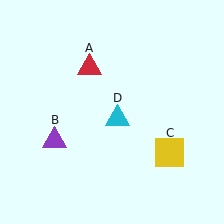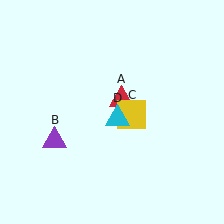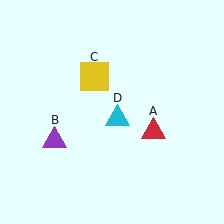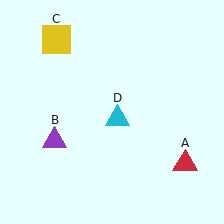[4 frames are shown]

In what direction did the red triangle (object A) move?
The red triangle (object A) moved down and to the right.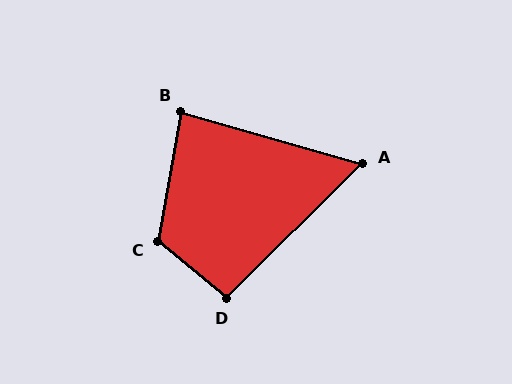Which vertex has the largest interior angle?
C, at approximately 119 degrees.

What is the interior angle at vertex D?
Approximately 96 degrees (obtuse).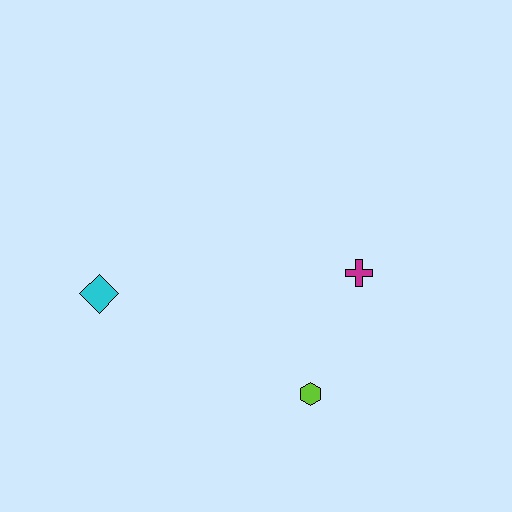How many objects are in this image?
There are 3 objects.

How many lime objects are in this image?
There is 1 lime object.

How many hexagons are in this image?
There is 1 hexagon.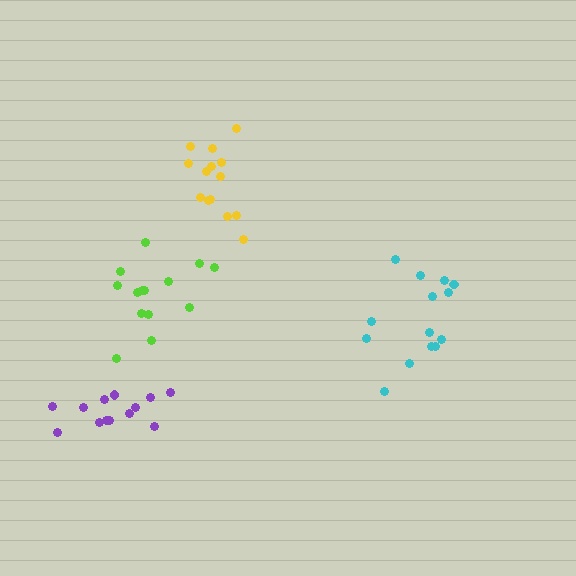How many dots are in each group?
Group 1: 14 dots, Group 2: 14 dots, Group 3: 13 dots, Group 4: 14 dots (55 total).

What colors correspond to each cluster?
The clusters are colored: yellow, lime, purple, cyan.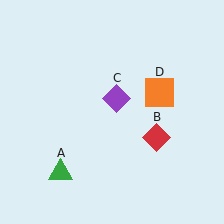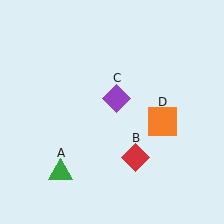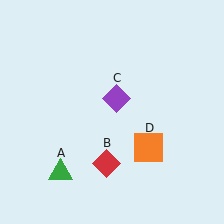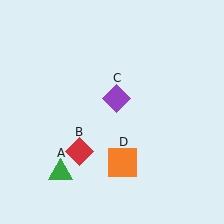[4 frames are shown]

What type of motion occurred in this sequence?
The red diamond (object B), orange square (object D) rotated clockwise around the center of the scene.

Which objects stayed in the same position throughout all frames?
Green triangle (object A) and purple diamond (object C) remained stationary.